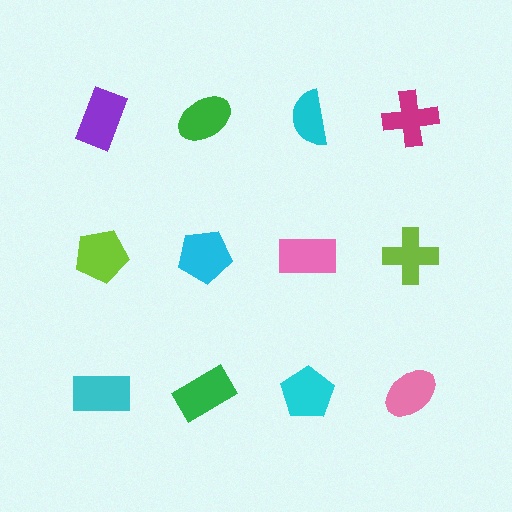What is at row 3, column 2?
A green rectangle.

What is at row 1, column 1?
A purple rectangle.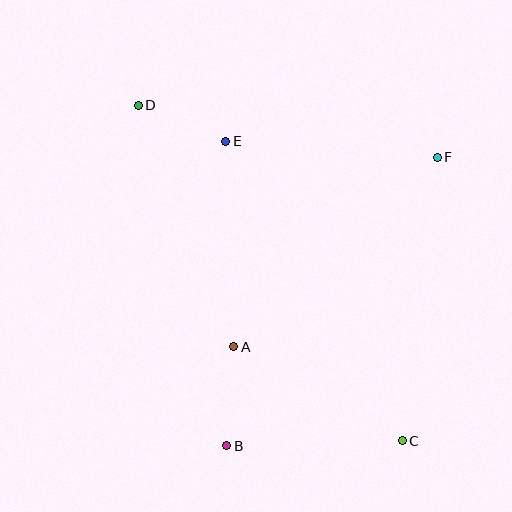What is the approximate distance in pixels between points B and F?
The distance between B and F is approximately 357 pixels.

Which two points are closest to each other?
Points D and E are closest to each other.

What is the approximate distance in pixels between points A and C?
The distance between A and C is approximately 193 pixels.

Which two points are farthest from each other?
Points C and D are farthest from each other.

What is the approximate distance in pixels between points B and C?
The distance between B and C is approximately 176 pixels.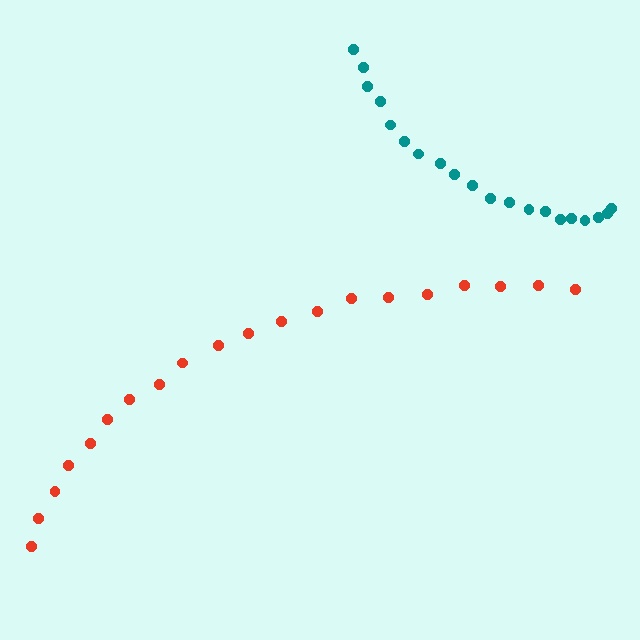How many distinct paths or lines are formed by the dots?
There are 2 distinct paths.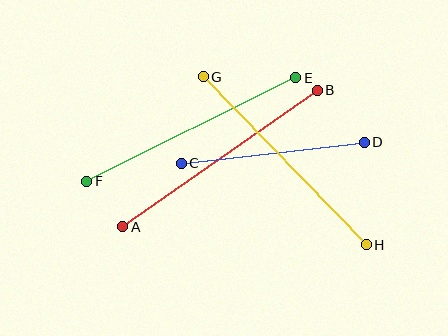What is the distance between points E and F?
The distance is approximately 233 pixels.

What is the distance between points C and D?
The distance is approximately 184 pixels.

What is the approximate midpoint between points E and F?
The midpoint is at approximately (191, 130) pixels.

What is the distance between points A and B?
The distance is approximately 238 pixels.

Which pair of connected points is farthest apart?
Points A and B are farthest apart.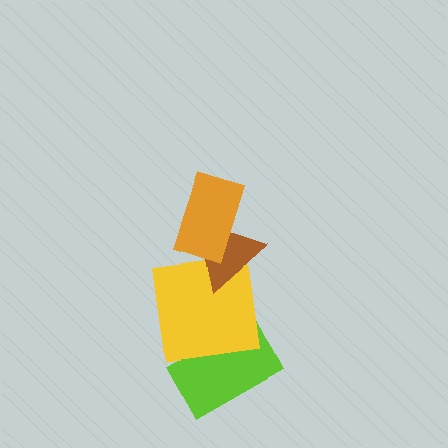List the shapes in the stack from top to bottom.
From top to bottom: the orange rectangle, the brown triangle, the yellow square, the lime rectangle.